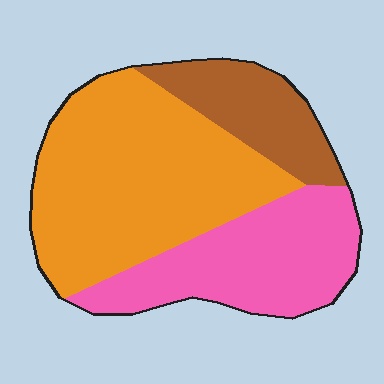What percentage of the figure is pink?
Pink takes up between a sixth and a third of the figure.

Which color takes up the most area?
Orange, at roughly 50%.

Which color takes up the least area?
Brown, at roughly 15%.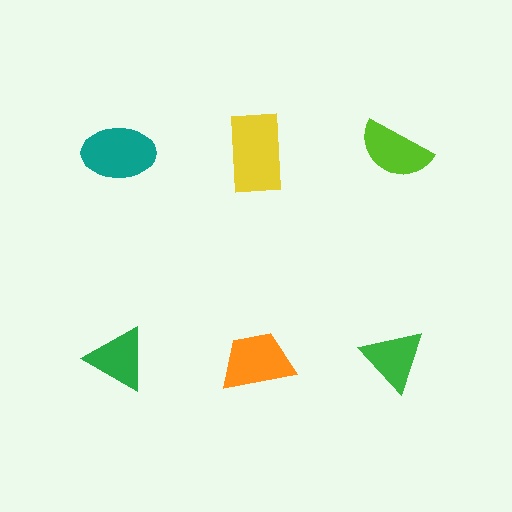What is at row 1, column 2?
A yellow rectangle.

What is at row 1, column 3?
A lime semicircle.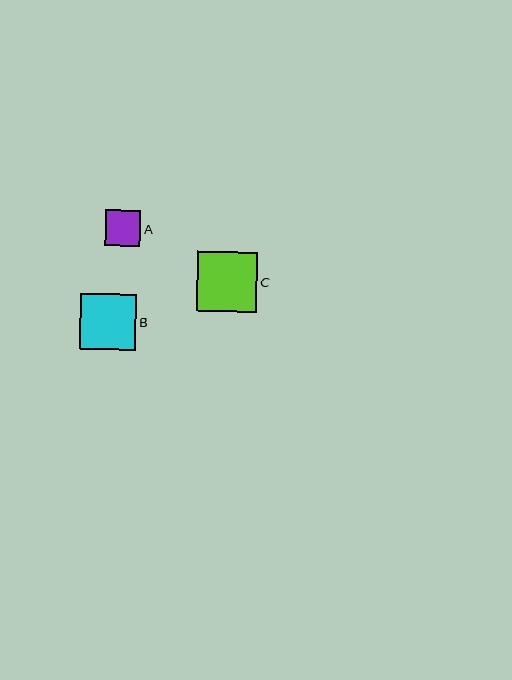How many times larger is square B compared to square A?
Square B is approximately 1.6 times the size of square A.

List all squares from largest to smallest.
From largest to smallest: C, B, A.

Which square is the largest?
Square C is the largest with a size of approximately 60 pixels.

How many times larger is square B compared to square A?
Square B is approximately 1.6 times the size of square A.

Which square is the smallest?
Square A is the smallest with a size of approximately 36 pixels.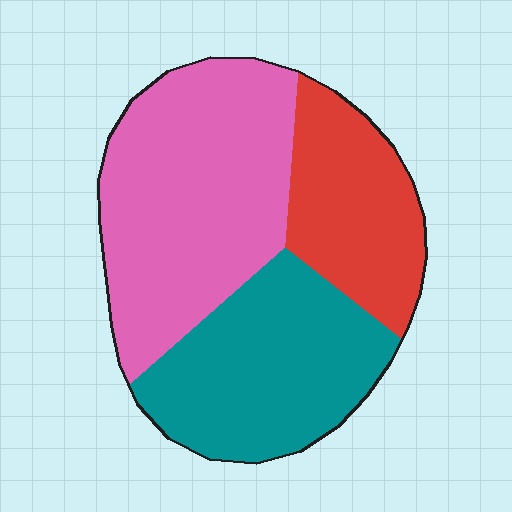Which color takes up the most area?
Pink, at roughly 45%.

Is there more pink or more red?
Pink.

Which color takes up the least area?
Red, at roughly 25%.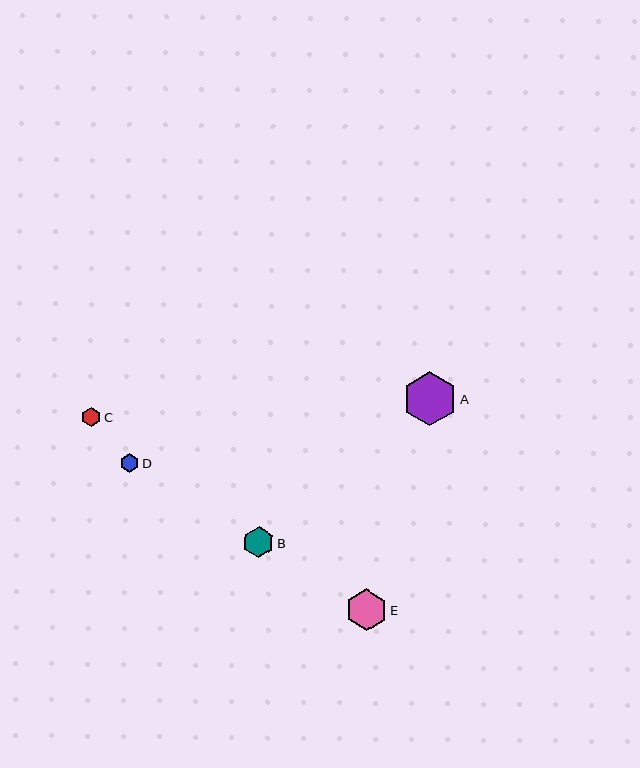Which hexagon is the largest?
Hexagon A is the largest with a size of approximately 54 pixels.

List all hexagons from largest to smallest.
From largest to smallest: A, E, B, C, D.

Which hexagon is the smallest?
Hexagon D is the smallest with a size of approximately 18 pixels.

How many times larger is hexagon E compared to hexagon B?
Hexagon E is approximately 1.3 times the size of hexagon B.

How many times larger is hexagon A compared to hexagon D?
Hexagon A is approximately 3.0 times the size of hexagon D.